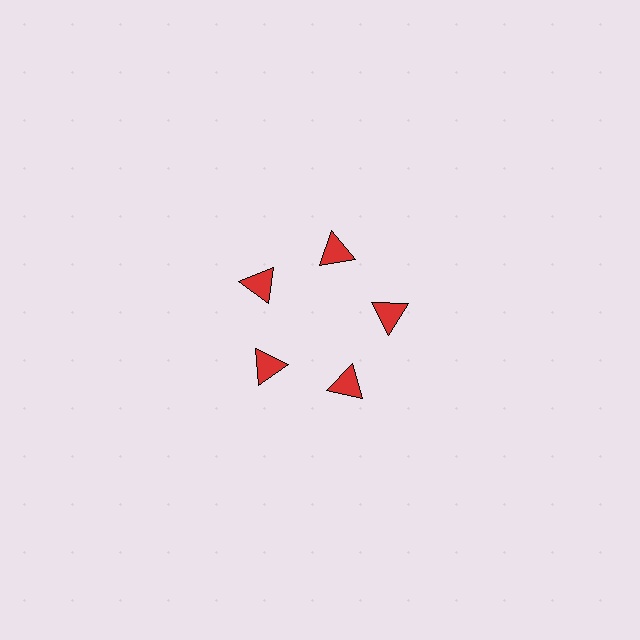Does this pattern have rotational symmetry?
Yes, this pattern has 5-fold rotational symmetry. It looks the same after rotating 72 degrees around the center.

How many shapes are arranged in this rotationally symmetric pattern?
There are 5 shapes, arranged in 5 groups of 1.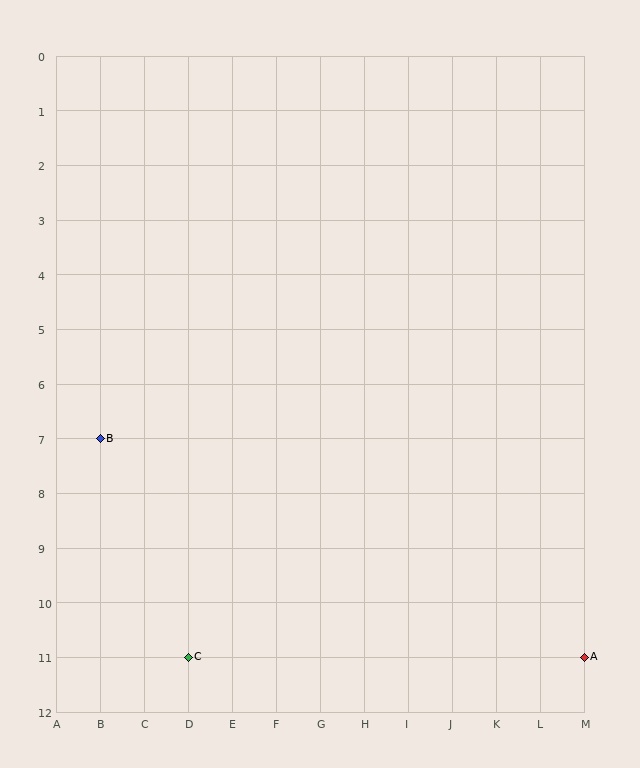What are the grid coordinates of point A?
Point A is at grid coordinates (M, 11).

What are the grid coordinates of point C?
Point C is at grid coordinates (D, 11).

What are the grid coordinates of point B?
Point B is at grid coordinates (B, 7).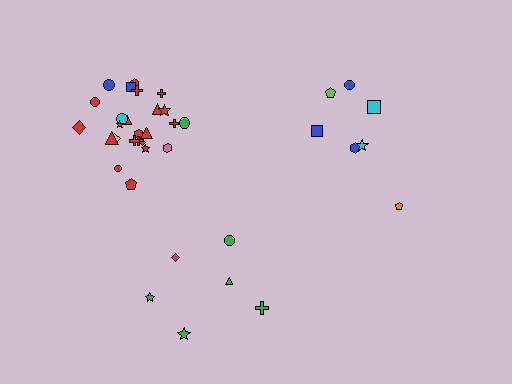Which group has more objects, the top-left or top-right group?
The top-left group.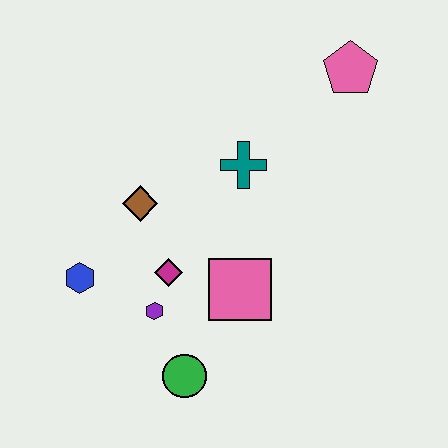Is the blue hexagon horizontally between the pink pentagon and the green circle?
No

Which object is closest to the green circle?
The purple hexagon is closest to the green circle.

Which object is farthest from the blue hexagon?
The pink pentagon is farthest from the blue hexagon.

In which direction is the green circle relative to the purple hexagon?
The green circle is below the purple hexagon.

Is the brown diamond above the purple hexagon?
Yes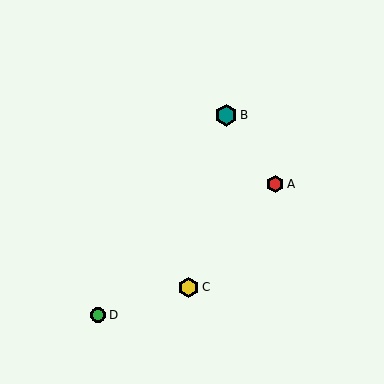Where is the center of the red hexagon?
The center of the red hexagon is at (275, 184).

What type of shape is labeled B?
Shape B is a teal hexagon.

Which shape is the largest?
The teal hexagon (labeled B) is the largest.